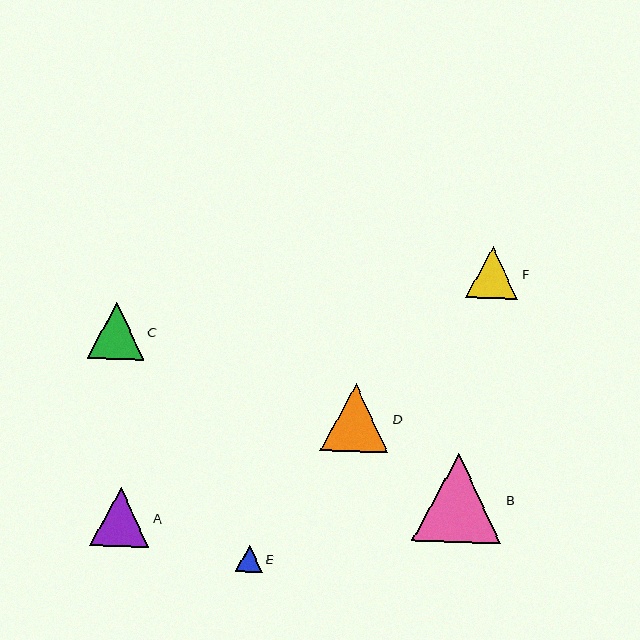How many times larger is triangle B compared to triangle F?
Triangle B is approximately 1.7 times the size of triangle F.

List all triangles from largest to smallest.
From largest to smallest: B, D, A, C, F, E.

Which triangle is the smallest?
Triangle E is the smallest with a size of approximately 27 pixels.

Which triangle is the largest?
Triangle B is the largest with a size of approximately 89 pixels.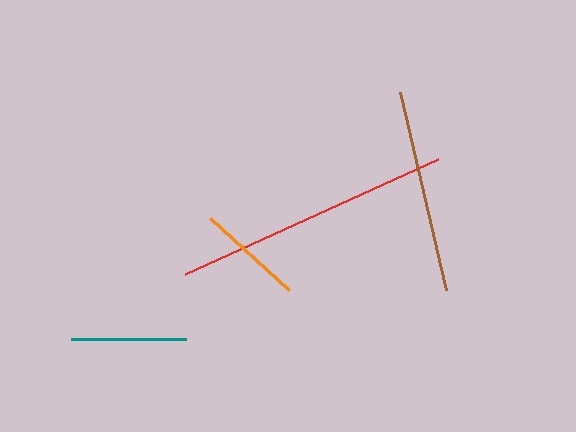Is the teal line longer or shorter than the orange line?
The teal line is longer than the orange line.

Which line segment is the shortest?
The orange line is the shortest at approximately 107 pixels.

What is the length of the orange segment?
The orange segment is approximately 107 pixels long.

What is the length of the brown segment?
The brown segment is approximately 202 pixels long.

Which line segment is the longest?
The red line is the longest at approximately 278 pixels.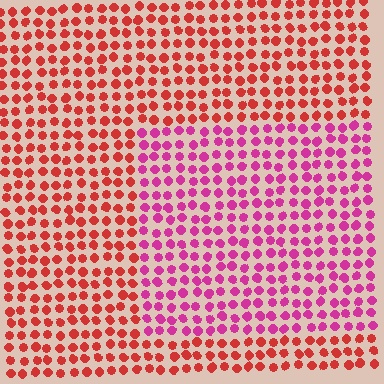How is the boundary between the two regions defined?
The boundary is defined purely by a slight shift in hue (about 41 degrees). Spacing, size, and orientation are identical on both sides.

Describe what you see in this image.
The image is filled with small red elements in a uniform arrangement. A rectangle-shaped region is visible where the elements are tinted to a slightly different hue, forming a subtle color boundary.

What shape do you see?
I see a rectangle.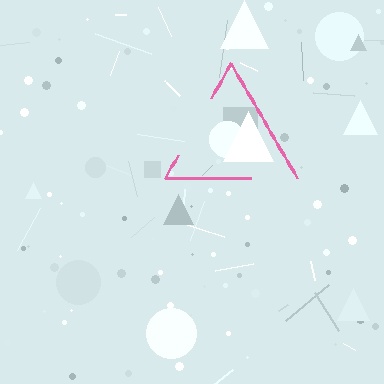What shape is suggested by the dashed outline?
The dashed outline suggests a triangle.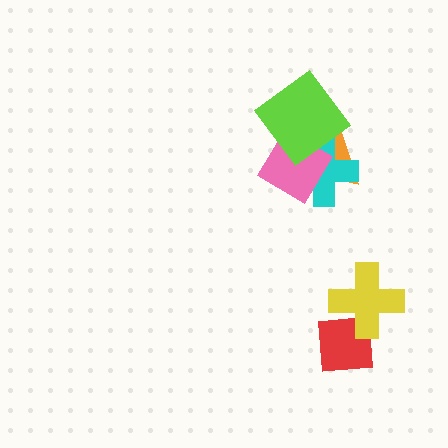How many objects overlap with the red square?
1 object overlaps with the red square.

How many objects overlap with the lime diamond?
3 objects overlap with the lime diamond.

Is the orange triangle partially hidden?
Yes, it is partially covered by another shape.